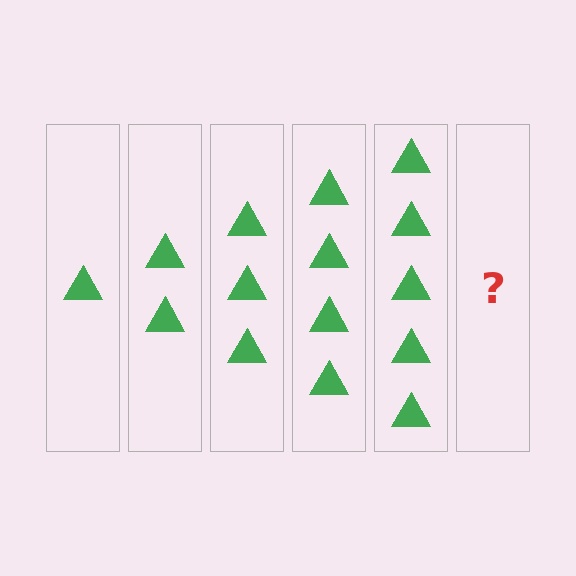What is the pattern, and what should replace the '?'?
The pattern is that each step adds one more triangle. The '?' should be 6 triangles.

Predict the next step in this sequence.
The next step is 6 triangles.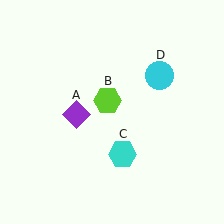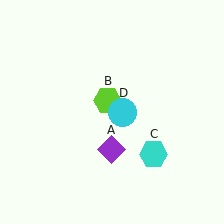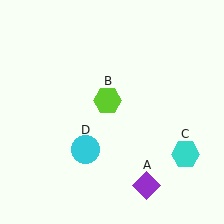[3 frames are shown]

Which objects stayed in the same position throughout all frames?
Lime hexagon (object B) remained stationary.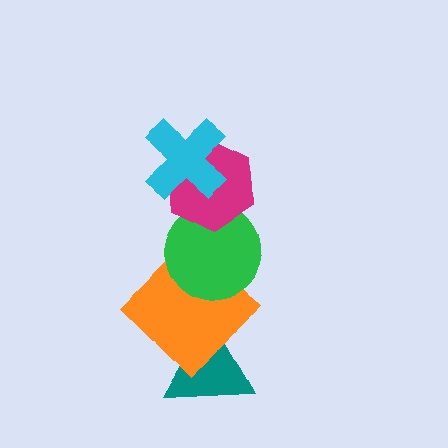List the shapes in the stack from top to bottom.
From top to bottom: the cyan cross, the magenta hexagon, the green circle, the orange diamond, the teal triangle.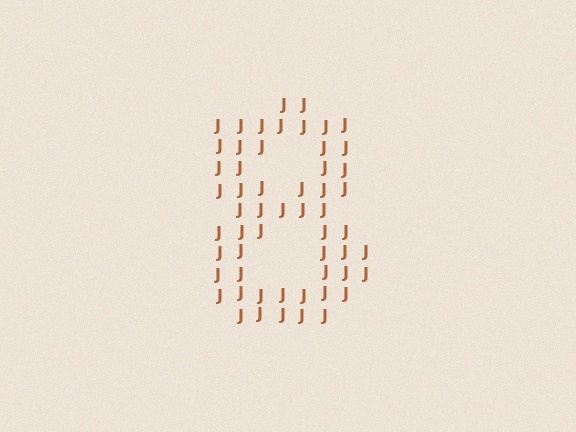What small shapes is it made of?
It is made of small letter J's.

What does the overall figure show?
The overall figure shows the digit 8.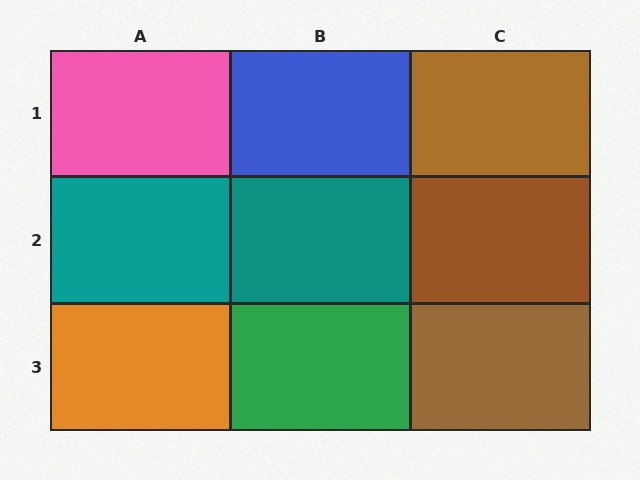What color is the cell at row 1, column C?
Brown.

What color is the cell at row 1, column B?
Blue.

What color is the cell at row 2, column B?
Teal.